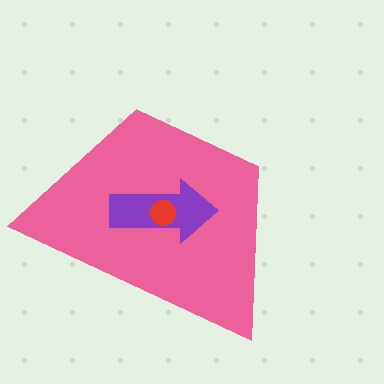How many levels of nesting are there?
3.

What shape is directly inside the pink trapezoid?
The purple arrow.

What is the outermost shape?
The pink trapezoid.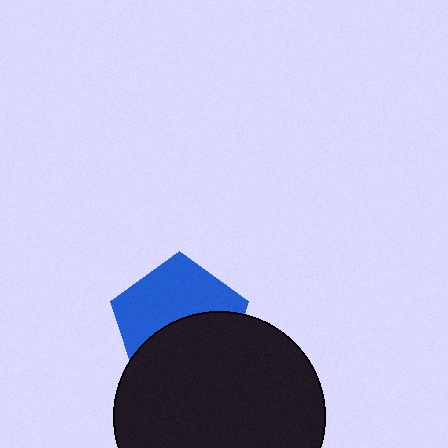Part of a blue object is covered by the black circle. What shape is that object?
It is a pentagon.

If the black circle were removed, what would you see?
You would see the complete blue pentagon.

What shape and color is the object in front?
The object in front is a black circle.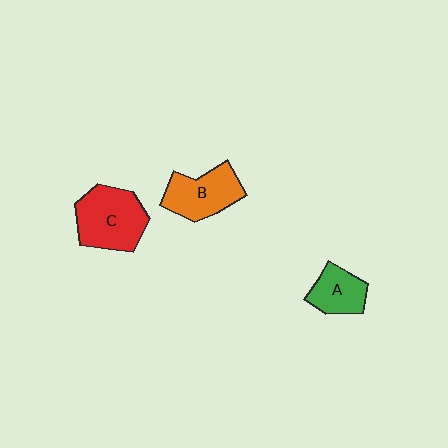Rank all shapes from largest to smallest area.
From largest to smallest: C (red), B (orange), A (green).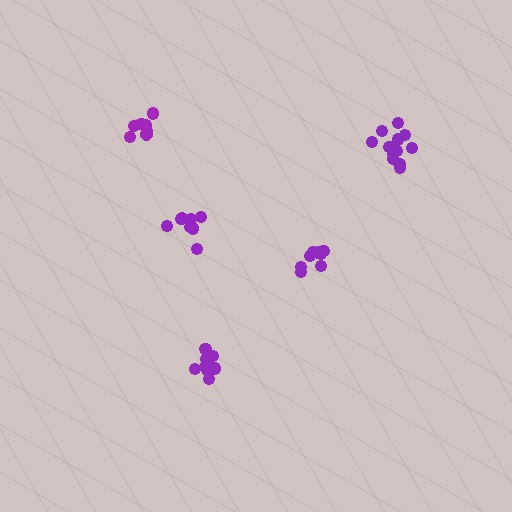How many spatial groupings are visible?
There are 5 spatial groupings.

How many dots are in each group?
Group 1: 8 dots, Group 2: 8 dots, Group 3: 9 dots, Group 4: 10 dots, Group 5: 13 dots (48 total).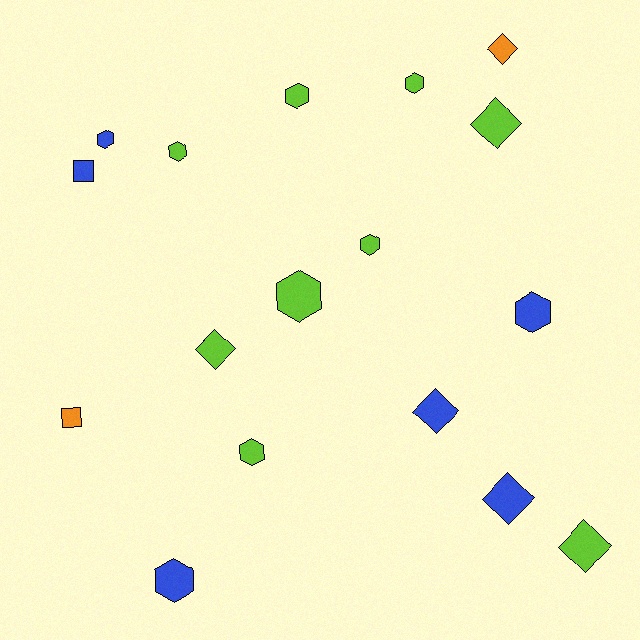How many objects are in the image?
There are 17 objects.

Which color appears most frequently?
Lime, with 9 objects.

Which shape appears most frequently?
Hexagon, with 9 objects.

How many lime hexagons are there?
There are 6 lime hexagons.